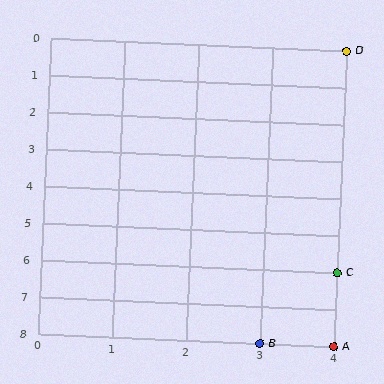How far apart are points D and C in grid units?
Points D and C are 6 rows apart.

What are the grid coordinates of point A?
Point A is at grid coordinates (4, 8).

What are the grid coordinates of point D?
Point D is at grid coordinates (4, 0).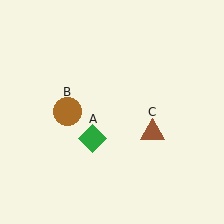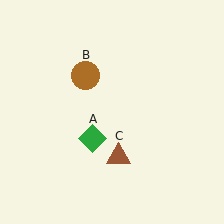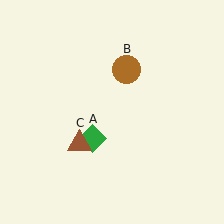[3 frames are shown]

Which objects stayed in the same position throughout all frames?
Green diamond (object A) remained stationary.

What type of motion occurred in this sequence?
The brown circle (object B), brown triangle (object C) rotated clockwise around the center of the scene.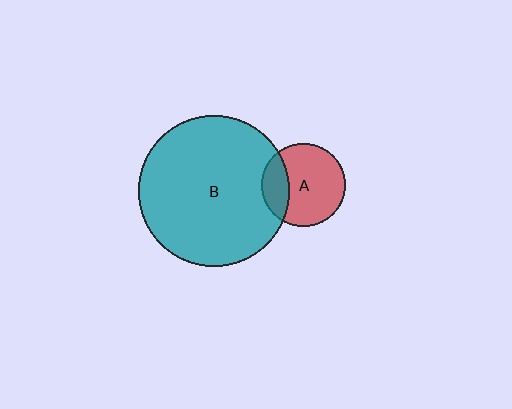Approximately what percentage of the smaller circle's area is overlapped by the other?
Approximately 25%.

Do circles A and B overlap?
Yes.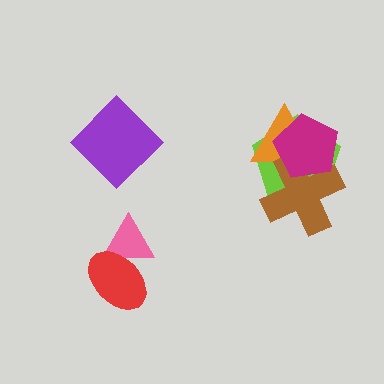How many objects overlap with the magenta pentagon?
3 objects overlap with the magenta pentagon.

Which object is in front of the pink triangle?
The red ellipse is in front of the pink triangle.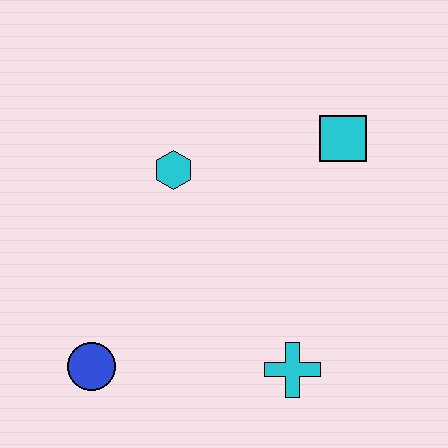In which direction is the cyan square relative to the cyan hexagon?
The cyan square is to the right of the cyan hexagon.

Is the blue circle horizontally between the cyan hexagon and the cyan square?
No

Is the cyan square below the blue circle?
No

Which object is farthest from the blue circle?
The cyan square is farthest from the blue circle.